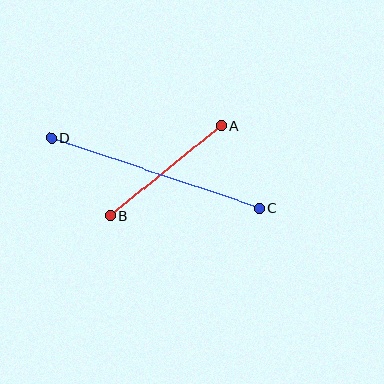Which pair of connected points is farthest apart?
Points C and D are farthest apart.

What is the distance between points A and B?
The distance is approximately 143 pixels.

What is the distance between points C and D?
The distance is approximately 220 pixels.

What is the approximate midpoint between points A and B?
The midpoint is at approximately (165, 171) pixels.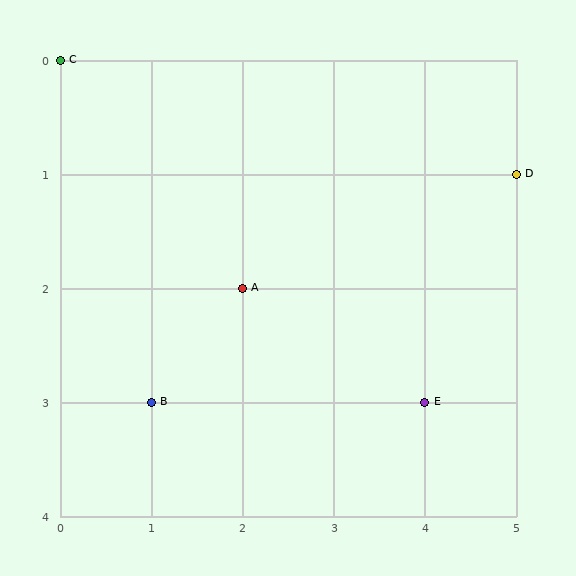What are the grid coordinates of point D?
Point D is at grid coordinates (5, 1).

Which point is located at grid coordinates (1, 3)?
Point B is at (1, 3).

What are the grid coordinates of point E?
Point E is at grid coordinates (4, 3).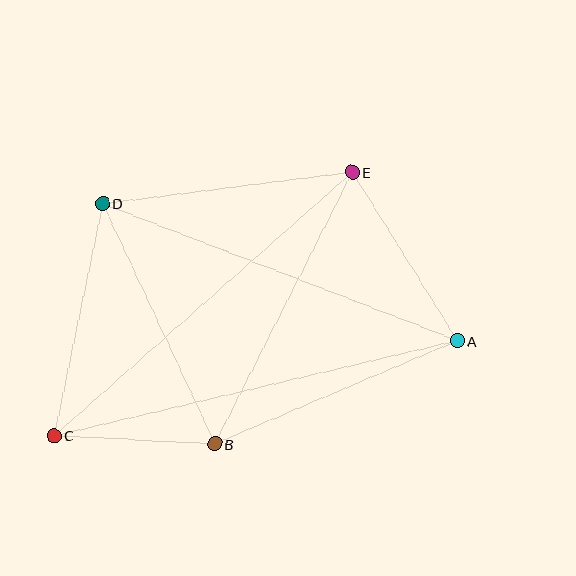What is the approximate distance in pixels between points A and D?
The distance between A and D is approximately 381 pixels.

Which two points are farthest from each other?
Points A and C are farthest from each other.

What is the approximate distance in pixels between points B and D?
The distance between B and D is approximately 265 pixels.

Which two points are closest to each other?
Points B and C are closest to each other.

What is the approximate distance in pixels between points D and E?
The distance between D and E is approximately 252 pixels.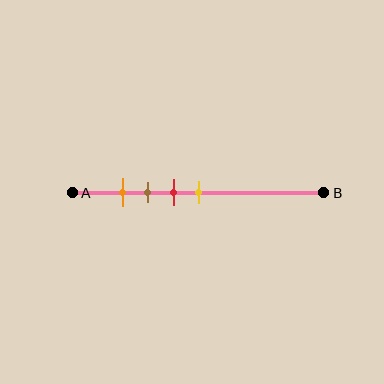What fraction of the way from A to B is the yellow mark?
The yellow mark is approximately 50% (0.5) of the way from A to B.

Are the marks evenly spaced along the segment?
Yes, the marks are approximately evenly spaced.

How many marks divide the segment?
There are 4 marks dividing the segment.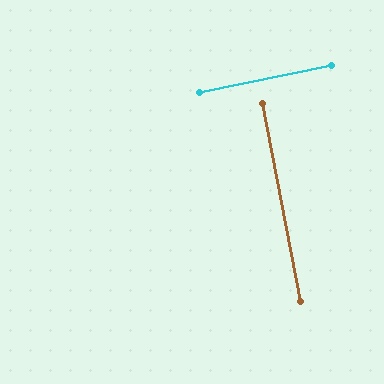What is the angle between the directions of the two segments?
Approximately 89 degrees.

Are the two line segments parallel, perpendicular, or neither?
Perpendicular — they meet at approximately 89°.